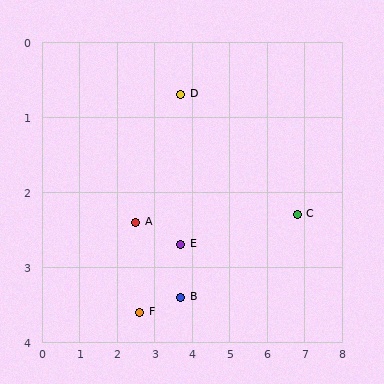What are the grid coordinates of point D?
Point D is at approximately (3.7, 0.7).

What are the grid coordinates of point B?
Point B is at approximately (3.7, 3.4).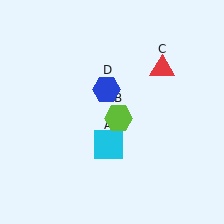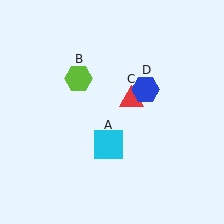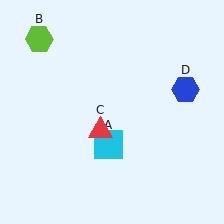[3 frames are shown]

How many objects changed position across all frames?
3 objects changed position: lime hexagon (object B), red triangle (object C), blue hexagon (object D).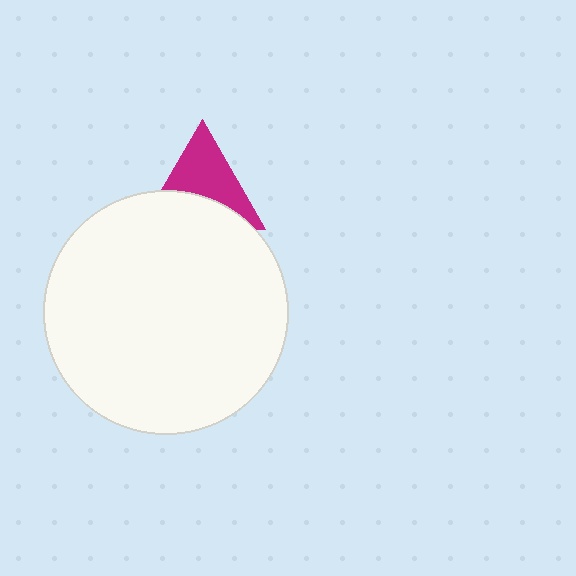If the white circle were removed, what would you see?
You would see the complete magenta triangle.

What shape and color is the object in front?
The object in front is a white circle.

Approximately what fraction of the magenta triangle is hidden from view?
Roughly 44% of the magenta triangle is hidden behind the white circle.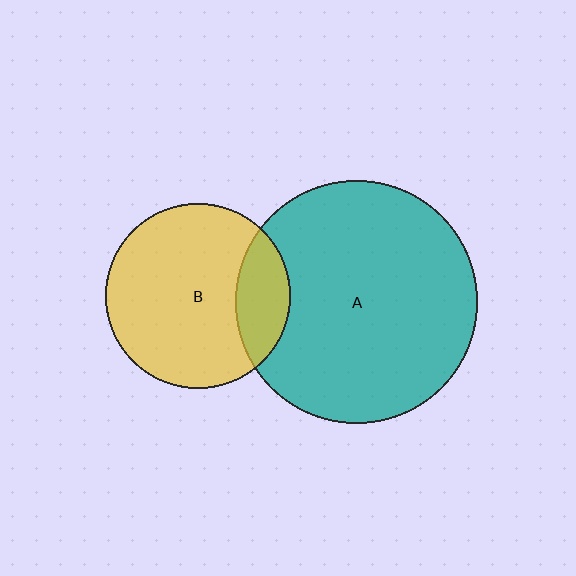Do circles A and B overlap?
Yes.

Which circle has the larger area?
Circle A (teal).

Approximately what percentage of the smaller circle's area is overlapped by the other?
Approximately 20%.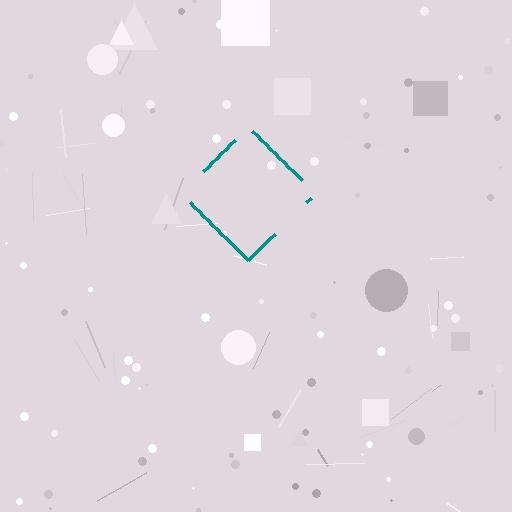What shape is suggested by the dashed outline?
The dashed outline suggests a diamond.